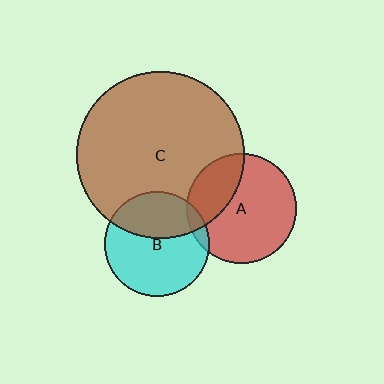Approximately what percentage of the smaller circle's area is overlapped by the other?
Approximately 5%.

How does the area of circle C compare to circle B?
Approximately 2.5 times.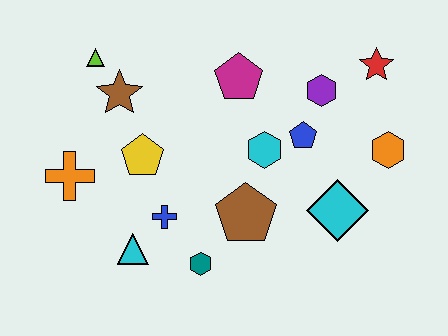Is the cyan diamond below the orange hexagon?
Yes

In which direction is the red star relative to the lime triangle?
The red star is to the right of the lime triangle.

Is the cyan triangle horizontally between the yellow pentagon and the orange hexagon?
No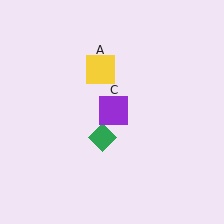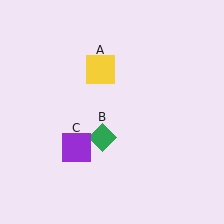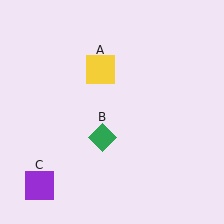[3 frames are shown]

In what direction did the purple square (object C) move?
The purple square (object C) moved down and to the left.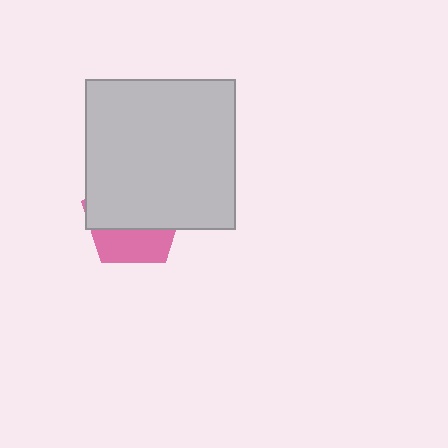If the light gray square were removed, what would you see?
You would see the complete pink pentagon.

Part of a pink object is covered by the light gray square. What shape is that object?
It is a pentagon.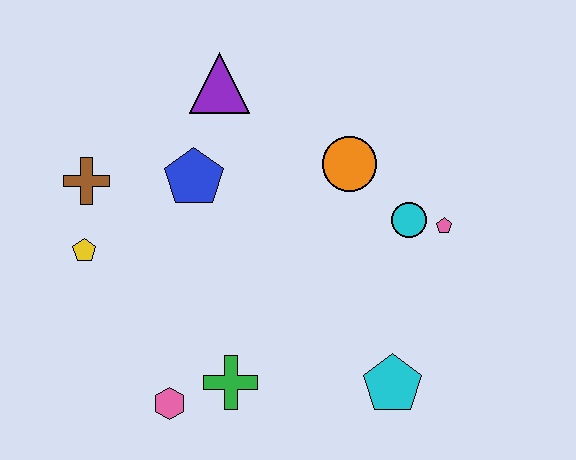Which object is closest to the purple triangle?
The blue pentagon is closest to the purple triangle.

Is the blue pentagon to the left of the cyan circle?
Yes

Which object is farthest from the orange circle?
The pink hexagon is farthest from the orange circle.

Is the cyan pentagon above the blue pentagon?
No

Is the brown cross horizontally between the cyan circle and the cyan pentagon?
No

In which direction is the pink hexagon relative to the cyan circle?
The pink hexagon is to the left of the cyan circle.